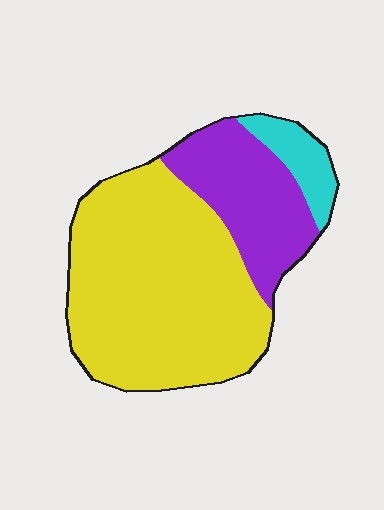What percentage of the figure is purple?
Purple covers 26% of the figure.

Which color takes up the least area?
Cyan, at roughly 10%.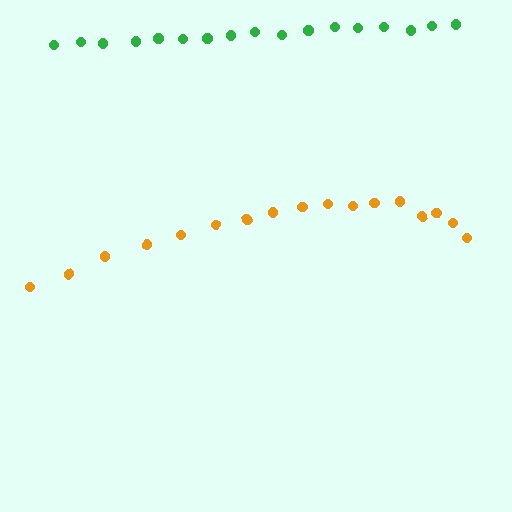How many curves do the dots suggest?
There are 2 distinct paths.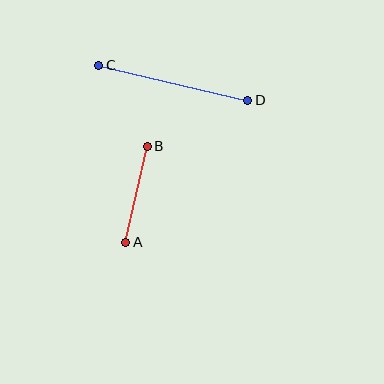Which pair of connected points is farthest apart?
Points C and D are farthest apart.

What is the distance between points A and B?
The distance is approximately 98 pixels.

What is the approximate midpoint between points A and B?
The midpoint is at approximately (137, 194) pixels.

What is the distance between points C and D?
The distance is approximately 153 pixels.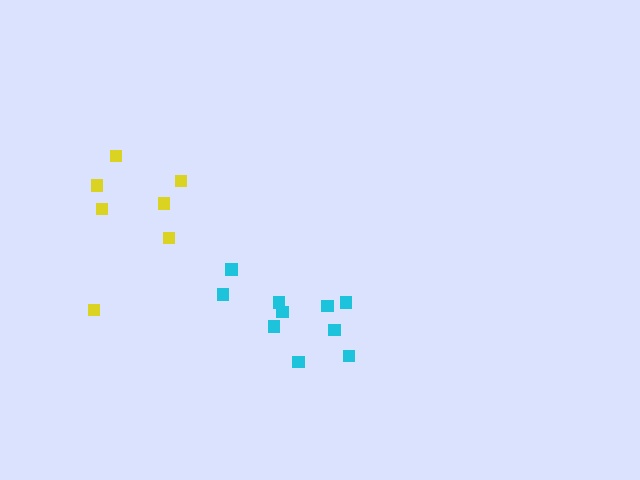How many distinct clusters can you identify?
There are 2 distinct clusters.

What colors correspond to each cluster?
The clusters are colored: cyan, yellow.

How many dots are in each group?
Group 1: 10 dots, Group 2: 7 dots (17 total).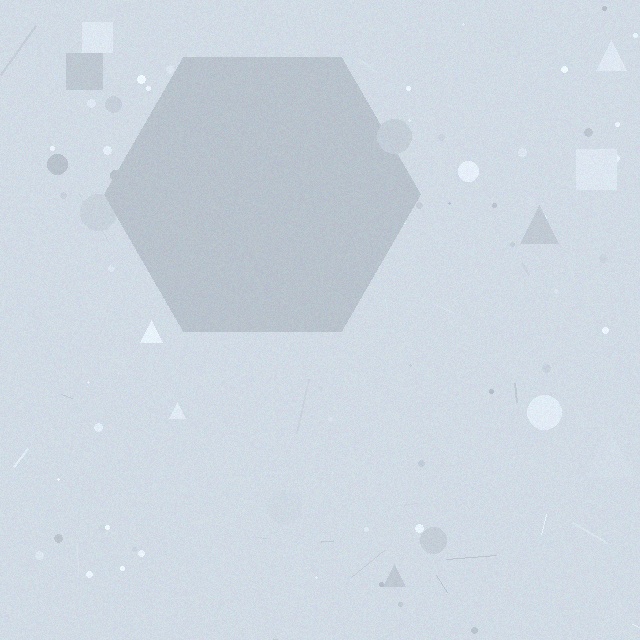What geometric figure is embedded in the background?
A hexagon is embedded in the background.